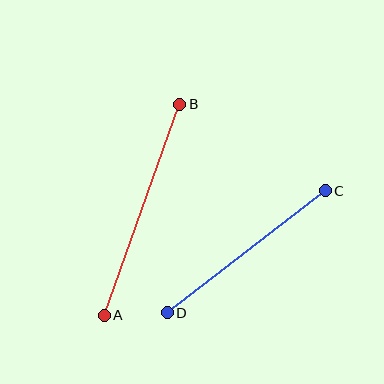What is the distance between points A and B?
The distance is approximately 224 pixels.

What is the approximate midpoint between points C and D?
The midpoint is at approximately (246, 252) pixels.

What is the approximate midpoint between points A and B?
The midpoint is at approximately (142, 210) pixels.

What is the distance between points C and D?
The distance is approximately 199 pixels.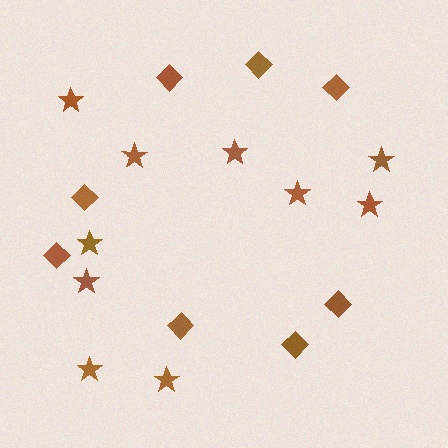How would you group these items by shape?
There are 2 groups: one group of stars (10) and one group of diamonds (8).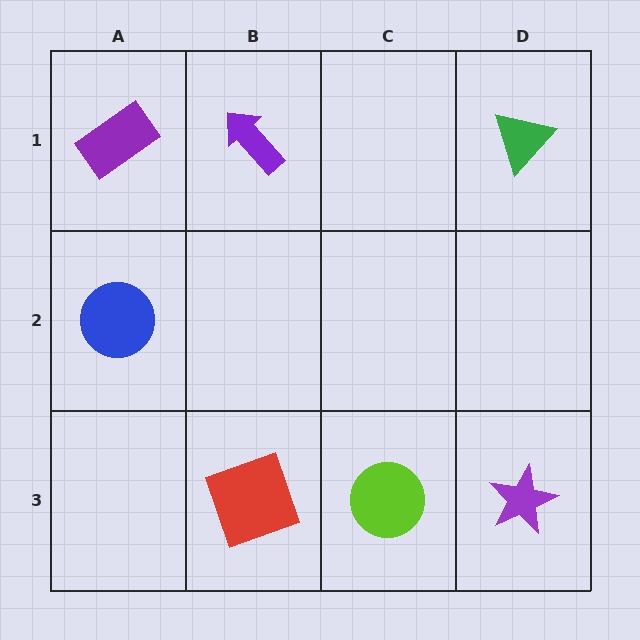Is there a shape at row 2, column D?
No, that cell is empty.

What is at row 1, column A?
A purple rectangle.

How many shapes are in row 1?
3 shapes.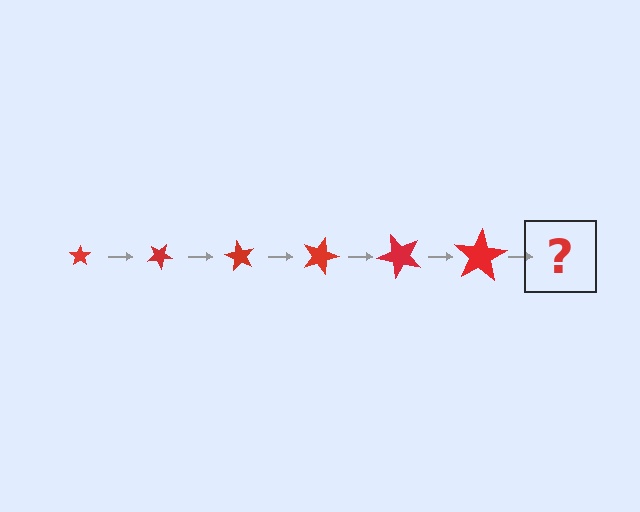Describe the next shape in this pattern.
It should be a star, larger than the previous one and rotated 180 degrees from the start.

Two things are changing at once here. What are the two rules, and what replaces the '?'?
The two rules are that the star grows larger each step and it rotates 30 degrees each step. The '?' should be a star, larger than the previous one and rotated 180 degrees from the start.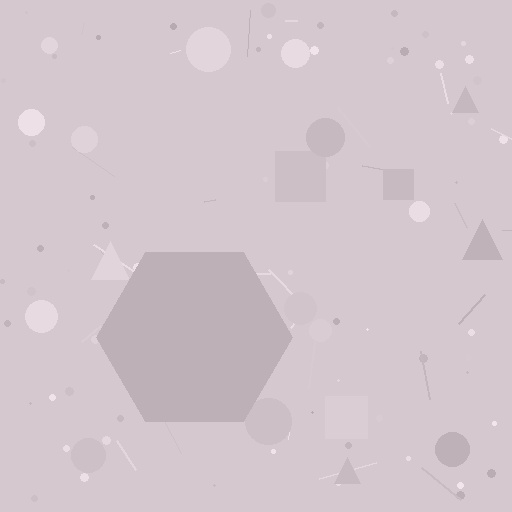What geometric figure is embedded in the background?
A hexagon is embedded in the background.